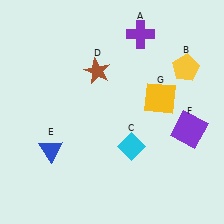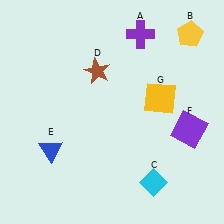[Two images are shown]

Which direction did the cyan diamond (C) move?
The cyan diamond (C) moved down.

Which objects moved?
The objects that moved are: the yellow pentagon (B), the cyan diamond (C).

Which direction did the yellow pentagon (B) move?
The yellow pentagon (B) moved up.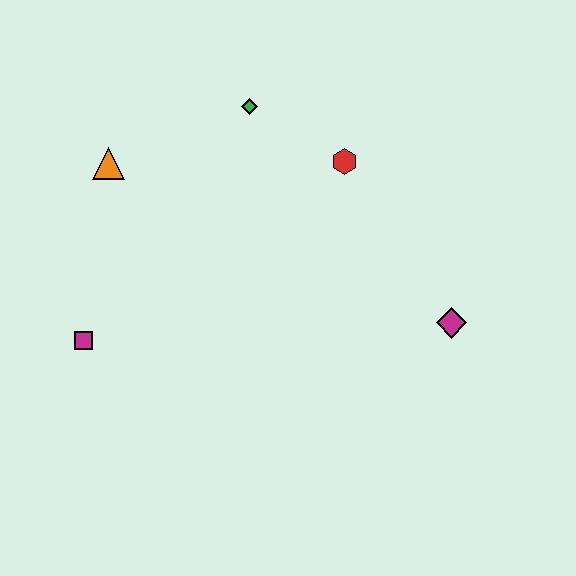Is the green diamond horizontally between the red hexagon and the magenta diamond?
No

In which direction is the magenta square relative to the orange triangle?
The magenta square is below the orange triangle.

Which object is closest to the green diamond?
The red hexagon is closest to the green diamond.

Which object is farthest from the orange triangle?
The magenta diamond is farthest from the orange triangle.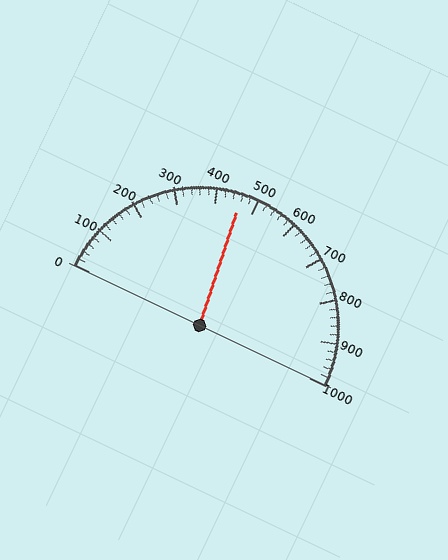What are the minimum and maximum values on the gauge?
The gauge ranges from 0 to 1000.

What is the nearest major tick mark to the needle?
The nearest major tick mark is 500.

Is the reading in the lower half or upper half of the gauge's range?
The reading is in the lower half of the range (0 to 1000).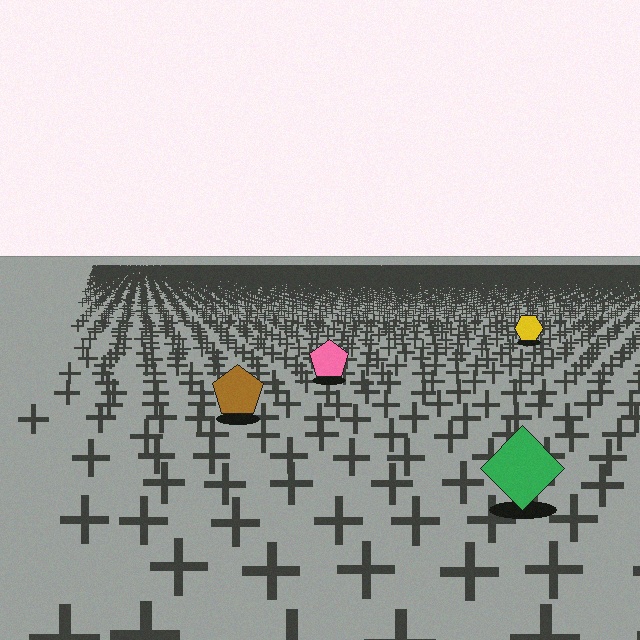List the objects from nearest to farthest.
From nearest to farthest: the green diamond, the brown pentagon, the pink pentagon, the yellow hexagon.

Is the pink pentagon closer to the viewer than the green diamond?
No. The green diamond is closer — you can tell from the texture gradient: the ground texture is coarser near it.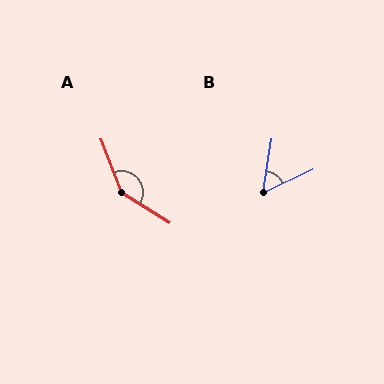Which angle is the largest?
A, at approximately 143 degrees.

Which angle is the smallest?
B, at approximately 56 degrees.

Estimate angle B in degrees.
Approximately 56 degrees.